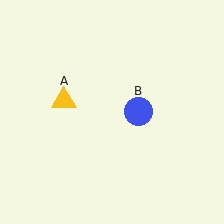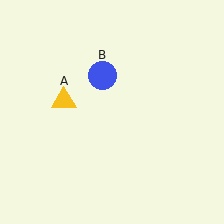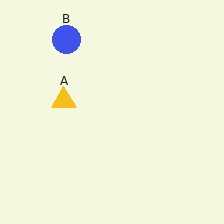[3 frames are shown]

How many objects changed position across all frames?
1 object changed position: blue circle (object B).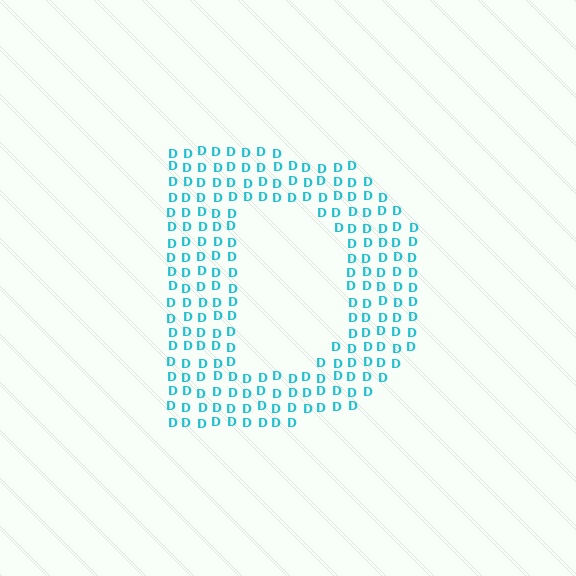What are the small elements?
The small elements are letter D's.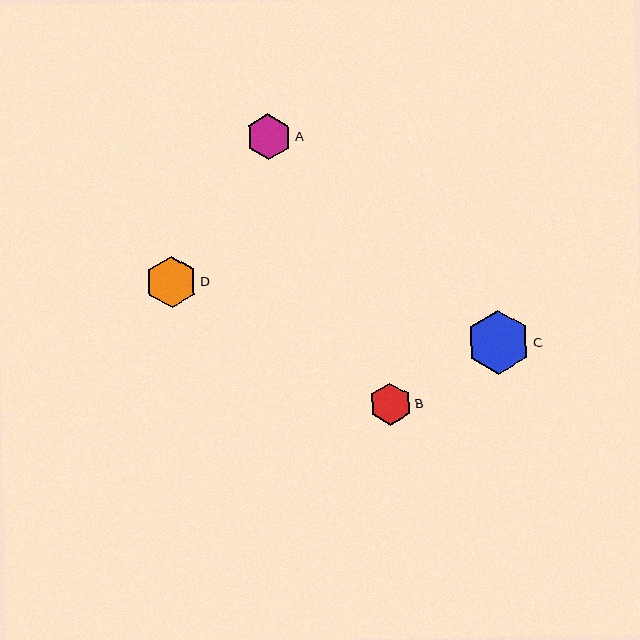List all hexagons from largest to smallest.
From largest to smallest: C, D, A, B.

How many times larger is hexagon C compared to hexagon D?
Hexagon C is approximately 1.2 times the size of hexagon D.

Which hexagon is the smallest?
Hexagon B is the smallest with a size of approximately 42 pixels.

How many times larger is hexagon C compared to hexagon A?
Hexagon C is approximately 1.4 times the size of hexagon A.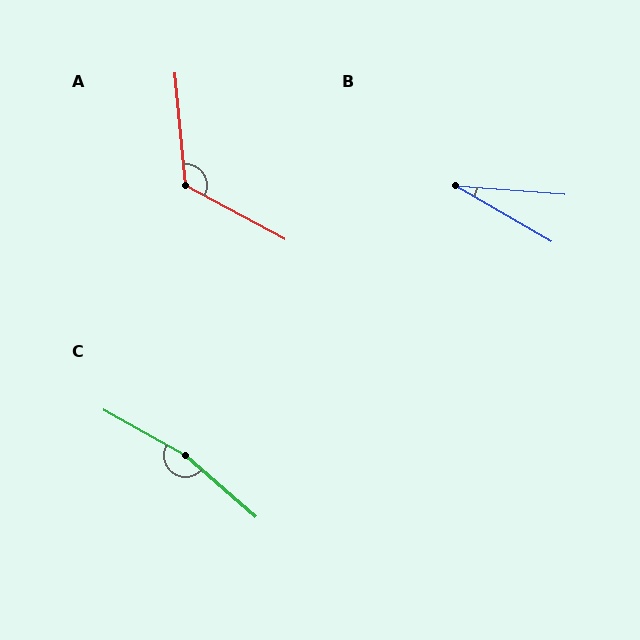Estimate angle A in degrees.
Approximately 123 degrees.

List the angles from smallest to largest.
B (26°), A (123°), C (168°).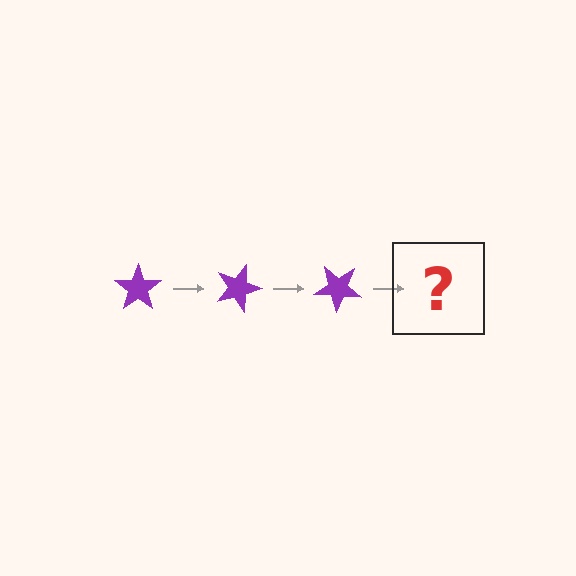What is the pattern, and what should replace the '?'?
The pattern is that the star rotates 20 degrees each step. The '?' should be a purple star rotated 60 degrees.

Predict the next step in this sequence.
The next step is a purple star rotated 60 degrees.